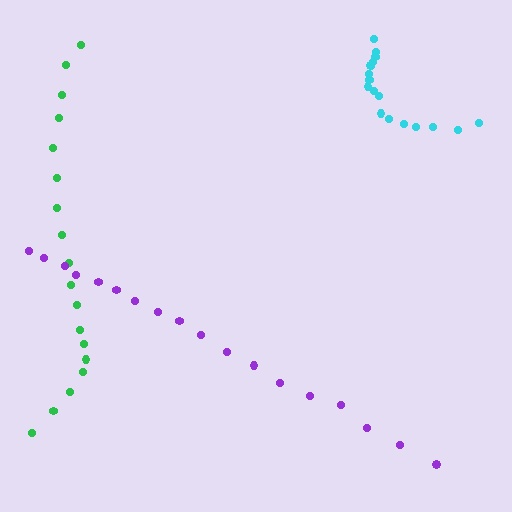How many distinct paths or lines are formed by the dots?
There are 3 distinct paths.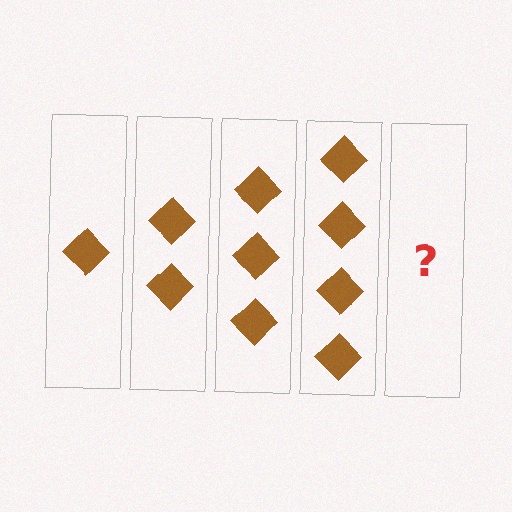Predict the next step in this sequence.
The next step is 5 diamonds.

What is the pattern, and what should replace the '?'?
The pattern is that each step adds one more diamond. The '?' should be 5 diamonds.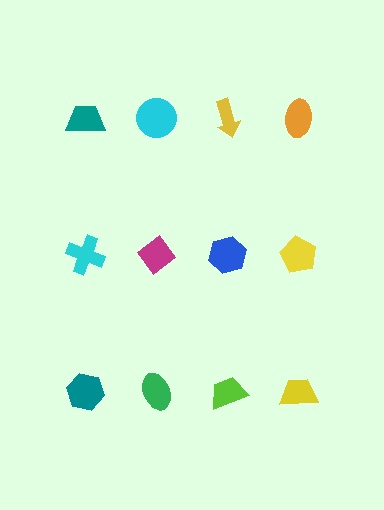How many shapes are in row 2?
4 shapes.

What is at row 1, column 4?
An orange ellipse.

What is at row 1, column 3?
A yellow arrow.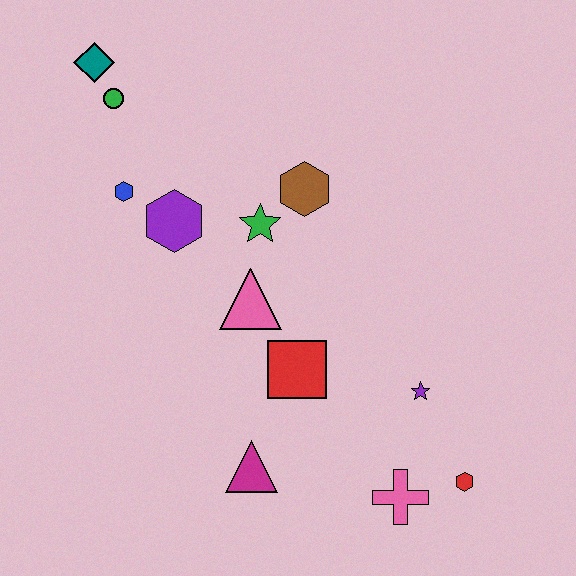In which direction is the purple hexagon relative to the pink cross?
The purple hexagon is above the pink cross.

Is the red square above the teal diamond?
No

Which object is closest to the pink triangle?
The green star is closest to the pink triangle.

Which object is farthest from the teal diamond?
The red hexagon is farthest from the teal diamond.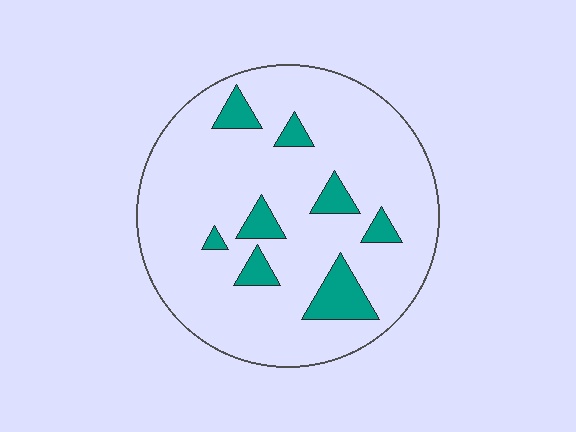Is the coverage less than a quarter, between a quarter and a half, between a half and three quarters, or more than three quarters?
Less than a quarter.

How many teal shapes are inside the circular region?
8.